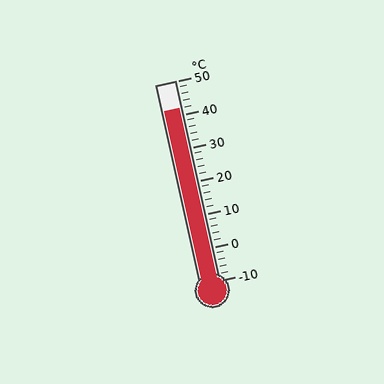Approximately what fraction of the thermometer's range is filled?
The thermometer is filled to approximately 85% of its range.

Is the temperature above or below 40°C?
The temperature is above 40°C.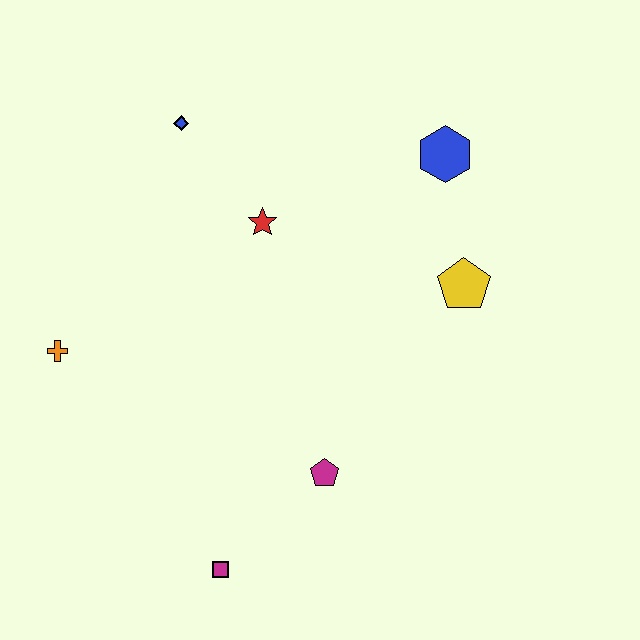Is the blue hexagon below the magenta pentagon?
No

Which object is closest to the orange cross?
The red star is closest to the orange cross.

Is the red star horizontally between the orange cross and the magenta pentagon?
Yes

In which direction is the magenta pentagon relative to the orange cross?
The magenta pentagon is to the right of the orange cross.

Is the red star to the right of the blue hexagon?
No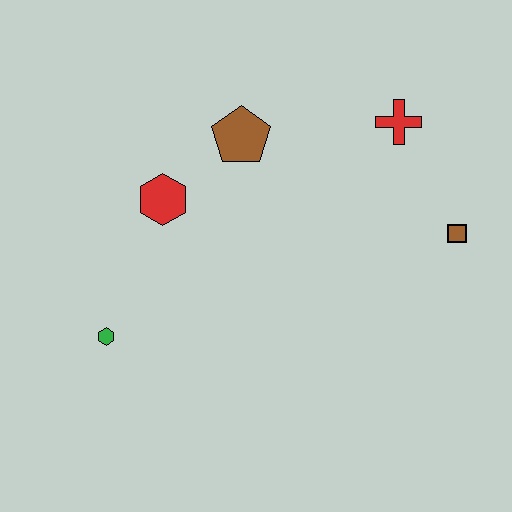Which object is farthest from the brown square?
The green hexagon is farthest from the brown square.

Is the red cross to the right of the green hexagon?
Yes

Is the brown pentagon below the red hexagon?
No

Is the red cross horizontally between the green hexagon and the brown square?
Yes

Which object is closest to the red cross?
The brown square is closest to the red cross.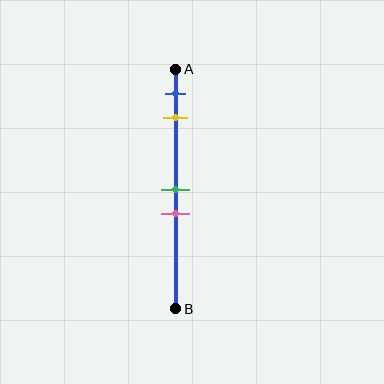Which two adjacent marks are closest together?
The green and pink marks are the closest adjacent pair.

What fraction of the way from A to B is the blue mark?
The blue mark is approximately 10% (0.1) of the way from A to B.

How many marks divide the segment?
There are 4 marks dividing the segment.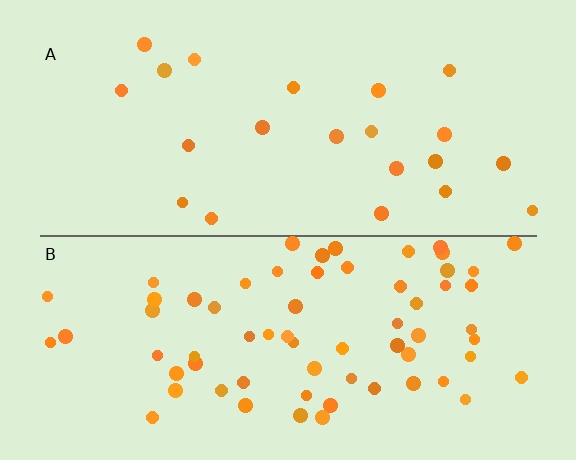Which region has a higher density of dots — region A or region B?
B (the bottom).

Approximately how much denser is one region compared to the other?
Approximately 3.1× — region B over region A.